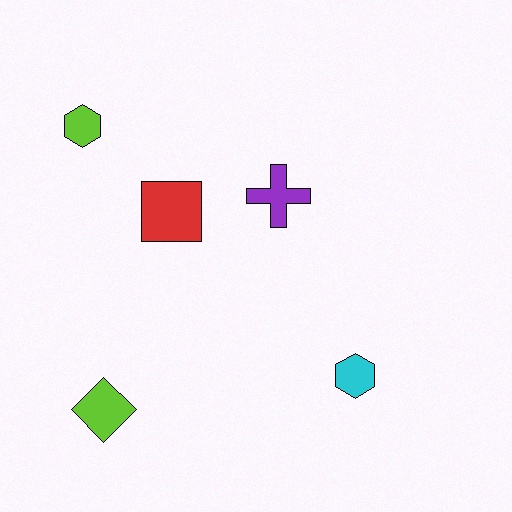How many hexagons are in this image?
There are 2 hexagons.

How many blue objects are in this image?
There are no blue objects.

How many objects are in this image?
There are 5 objects.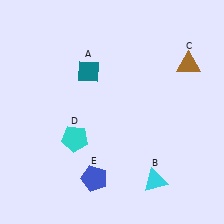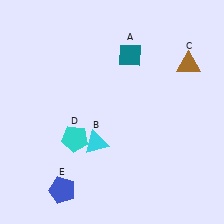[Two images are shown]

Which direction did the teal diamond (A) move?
The teal diamond (A) moved right.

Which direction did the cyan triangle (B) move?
The cyan triangle (B) moved left.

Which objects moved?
The objects that moved are: the teal diamond (A), the cyan triangle (B), the blue pentagon (E).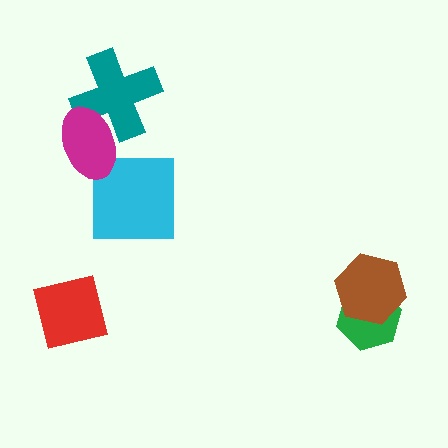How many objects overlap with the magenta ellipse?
1 object overlaps with the magenta ellipse.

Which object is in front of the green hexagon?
The brown hexagon is in front of the green hexagon.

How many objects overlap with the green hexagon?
1 object overlaps with the green hexagon.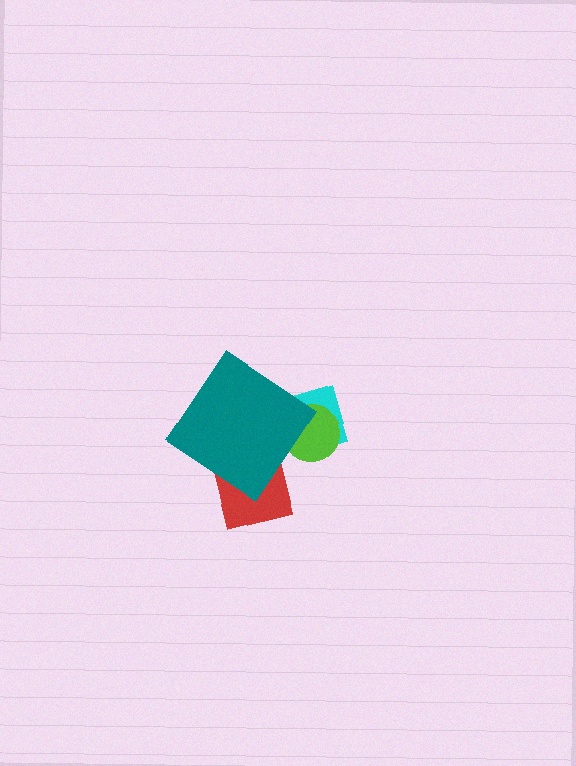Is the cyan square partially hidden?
Yes, the cyan square is partially hidden behind the teal diamond.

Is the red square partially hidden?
Yes, the red square is partially hidden behind the teal diamond.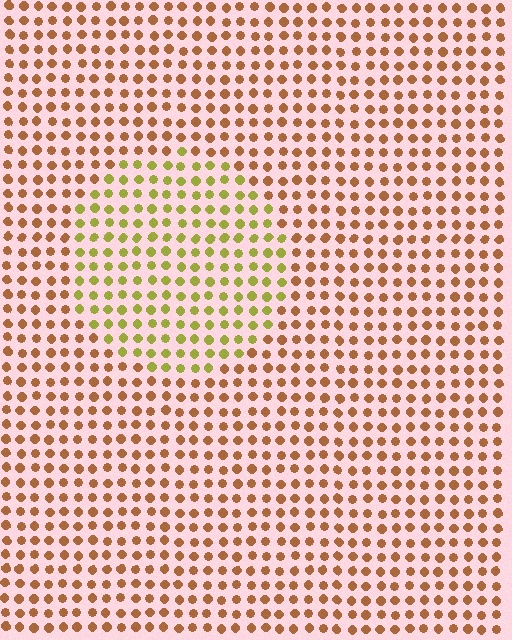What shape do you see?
I see a circle.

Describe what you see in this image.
The image is filled with small brown elements in a uniform arrangement. A circle-shaped region is visible where the elements are tinted to a slightly different hue, forming a subtle color boundary.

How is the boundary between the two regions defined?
The boundary is defined purely by a slight shift in hue (about 45 degrees). Spacing, size, and orientation are identical on both sides.